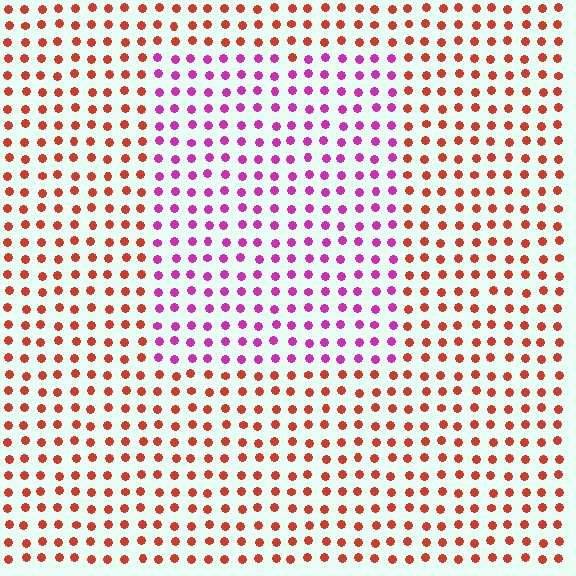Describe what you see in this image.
The image is filled with small red elements in a uniform arrangement. A rectangle-shaped region is visible where the elements are tinted to a slightly different hue, forming a subtle color boundary.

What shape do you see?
I see a rectangle.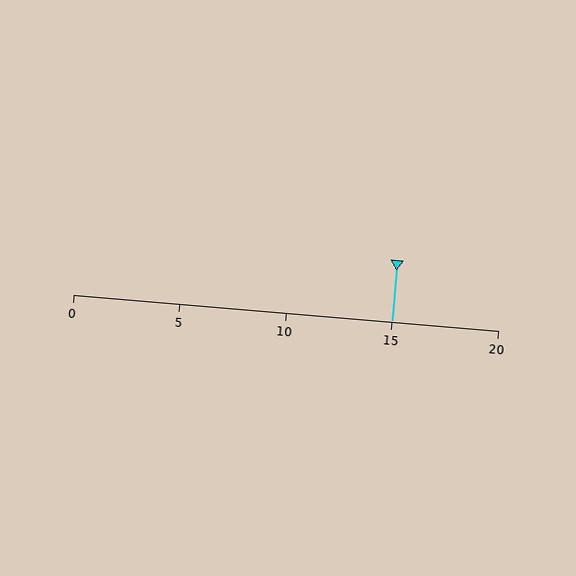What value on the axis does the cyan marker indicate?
The marker indicates approximately 15.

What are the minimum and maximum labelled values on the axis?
The axis runs from 0 to 20.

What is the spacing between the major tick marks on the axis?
The major ticks are spaced 5 apart.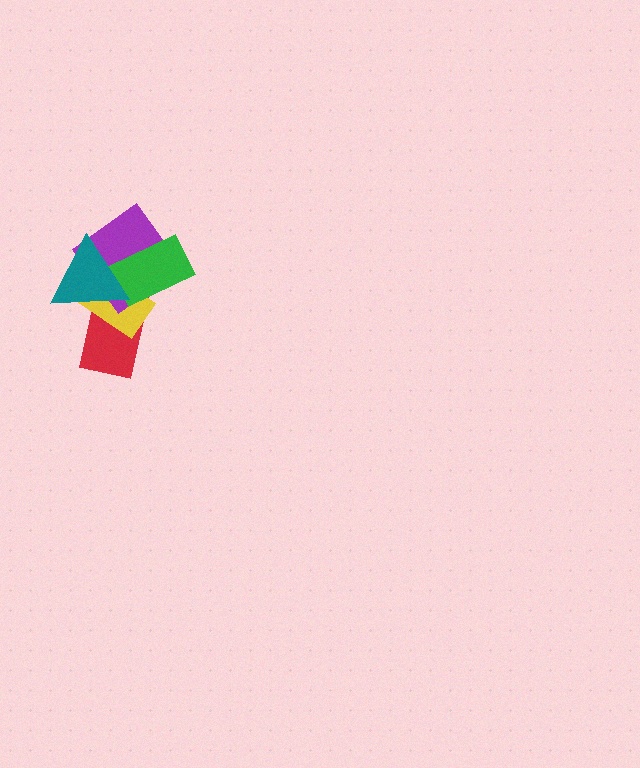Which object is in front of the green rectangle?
The teal triangle is in front of the green rectangle.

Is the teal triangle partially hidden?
No, no other shape covers it.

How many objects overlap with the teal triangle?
4 objects overlap with the teal triangle.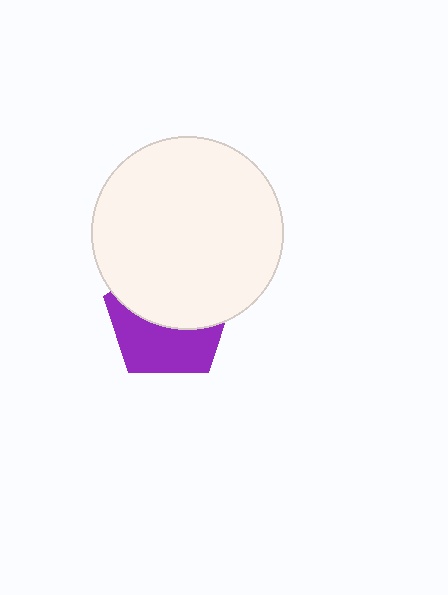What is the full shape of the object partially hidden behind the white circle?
The partially hidden object is a purple pentagon.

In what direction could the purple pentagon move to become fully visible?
The purple pentagon could move down. That would shift it out from behind the white circle entirely.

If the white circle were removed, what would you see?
You would see the complete purple pentagon.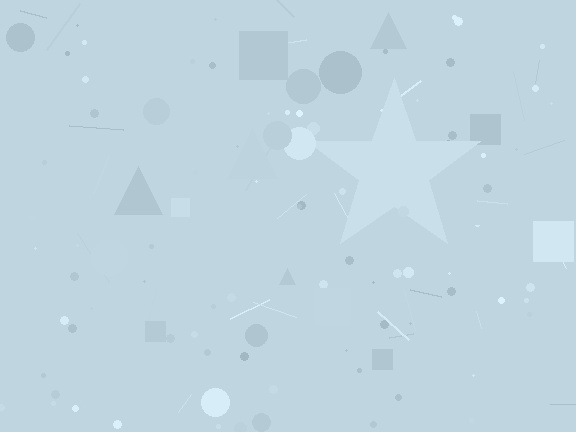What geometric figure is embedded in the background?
A star is embedded in the background.